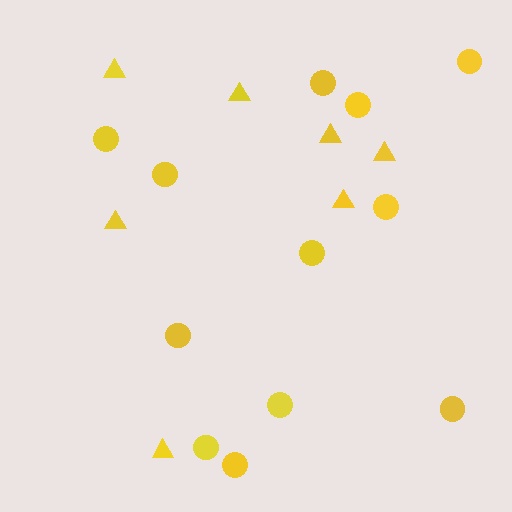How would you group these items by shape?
There are 2 groups: one group of circles (12) and one group of triangles (7).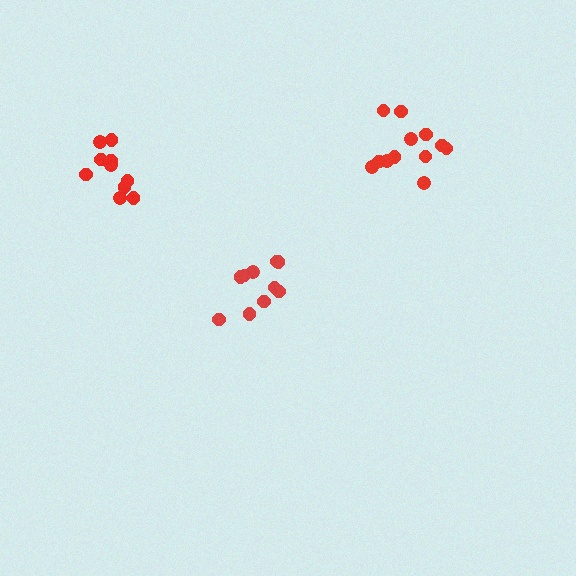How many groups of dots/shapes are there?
There are 3 groups.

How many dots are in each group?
Group 1: 10 dots, Group 2: 12 dots, Group 3: 10 dots (32 total).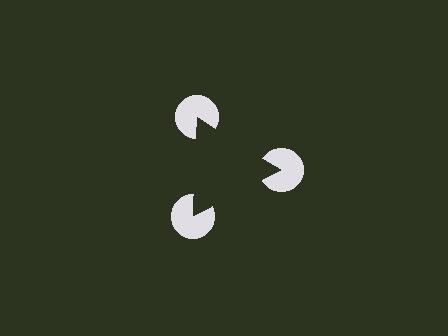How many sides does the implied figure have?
3 sides.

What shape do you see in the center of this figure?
An illusory triangle — its edges are inferred from the aligned wedge cuts in the pac-man discs, not physically drawn.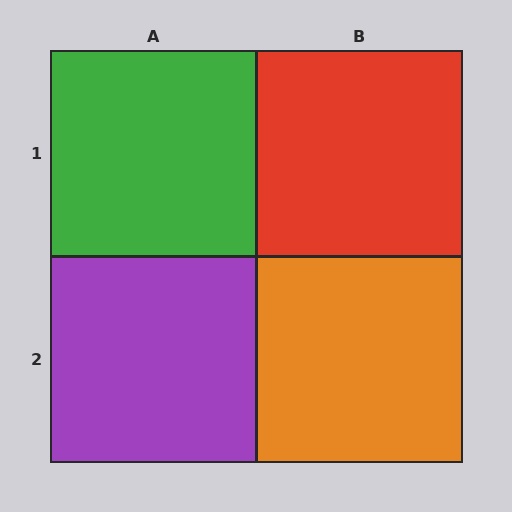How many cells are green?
1 cell is green.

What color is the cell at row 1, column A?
Green.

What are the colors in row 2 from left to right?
Purple, orange.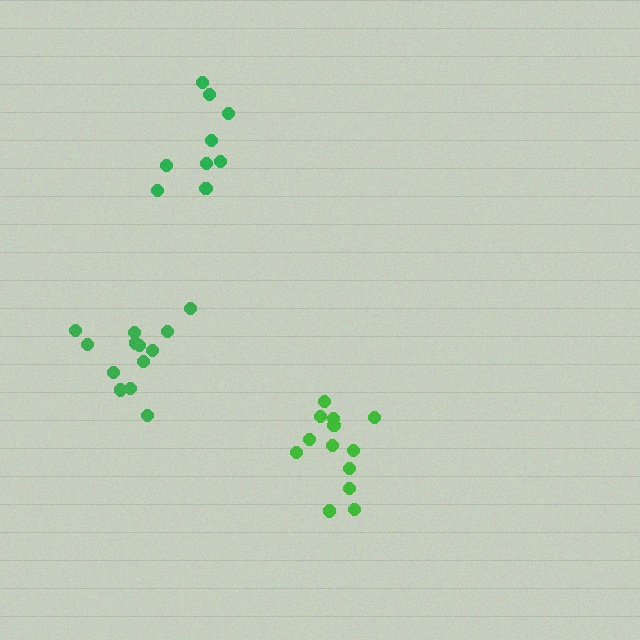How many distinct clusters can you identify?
There are 3 distinct clusters.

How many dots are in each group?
Group 1: 13 dots, Group 2: 9 dots, Group 3: 13 dots (35 total).